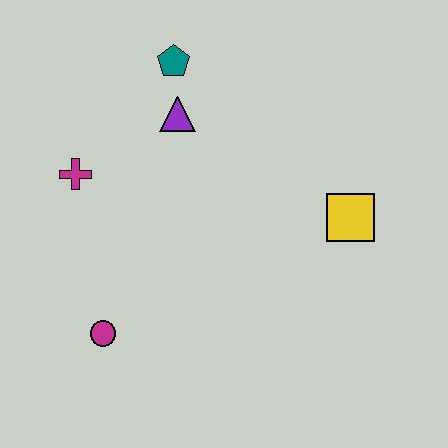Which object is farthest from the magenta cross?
The yellow square is farthest from the magenta cross.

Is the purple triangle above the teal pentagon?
No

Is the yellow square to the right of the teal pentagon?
Yes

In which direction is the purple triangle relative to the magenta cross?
The purple triangle is to the right of the magenta cross.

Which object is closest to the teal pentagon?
The purple triangle is closest to the teal pentagon.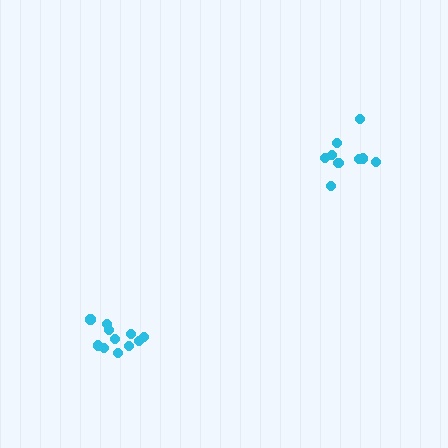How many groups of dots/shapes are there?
There are 2 groups.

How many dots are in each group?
Group 1: 9 dots, Group 2: 11 dots (20 total).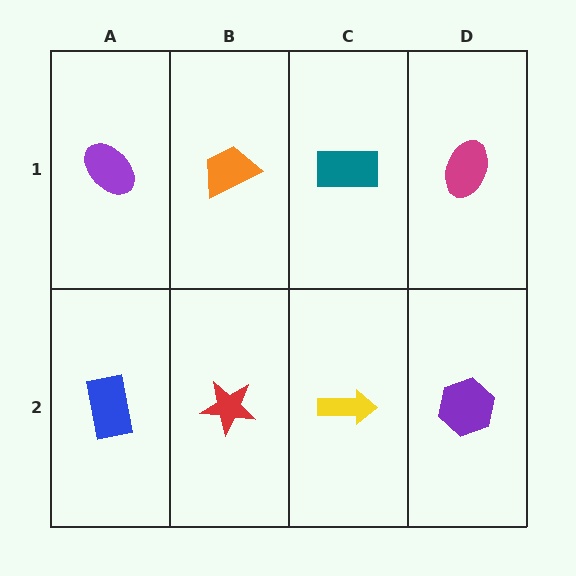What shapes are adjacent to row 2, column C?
A teal rectangle (row 1, column C), a red star (row 2, column B), a purple hexagon (row 2, column D).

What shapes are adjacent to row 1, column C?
A yellow arrow (row 2, column C), an orange trapezoid (row 1, column B), a magenta ellipse (row 1, column D).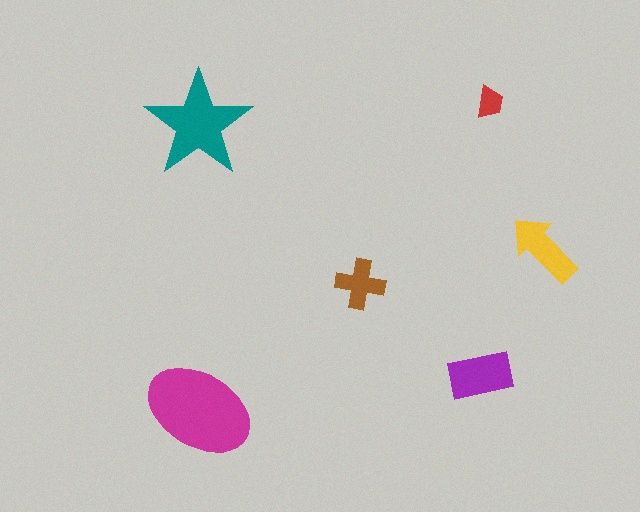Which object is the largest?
The magenta ellipse.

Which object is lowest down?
The magenta ellipse is bottommost.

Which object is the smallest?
The red trapezoid.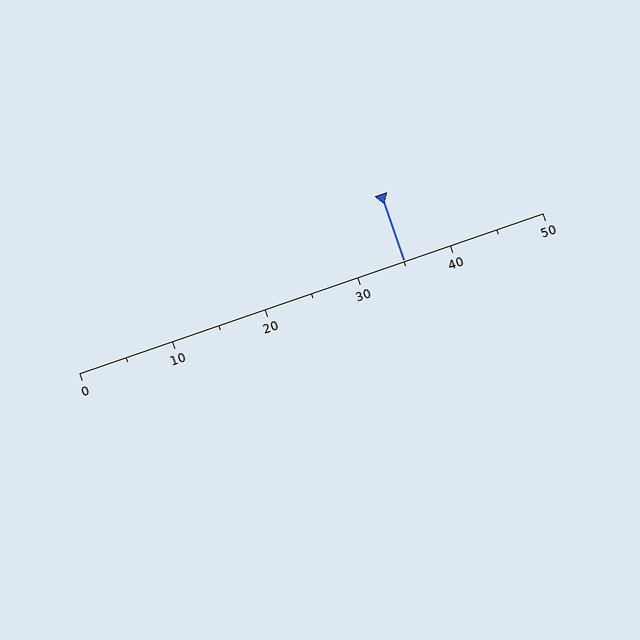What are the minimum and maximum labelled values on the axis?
The axis runs from 0 to 50.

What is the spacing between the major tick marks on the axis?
The major ticks are spaced 10 apart.